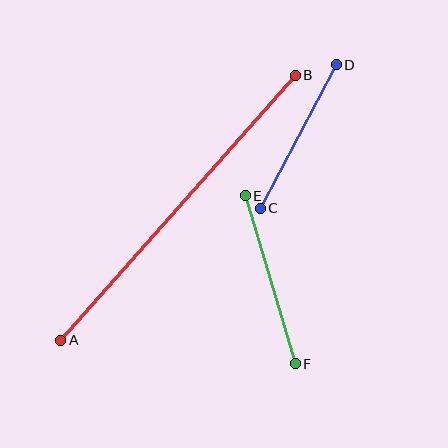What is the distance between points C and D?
The distance is approximately 163 pixels.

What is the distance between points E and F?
The distance is approximately 175 pixels.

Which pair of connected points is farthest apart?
Points A and B are farthest apart.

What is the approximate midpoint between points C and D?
The midpoint is at approximately (298, 137) pixels.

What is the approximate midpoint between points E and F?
The midpoint is at approximately (270, 280) pixels.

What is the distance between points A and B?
The distance is approximately 354 pixels.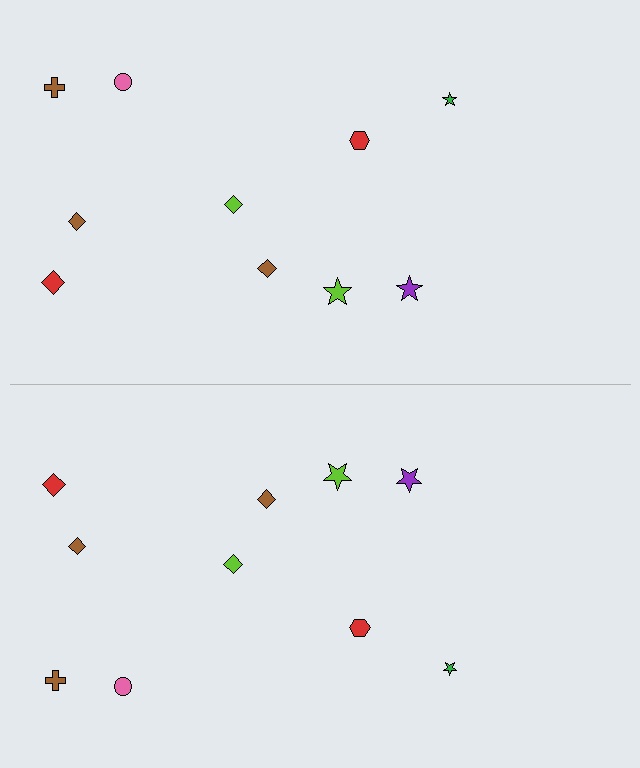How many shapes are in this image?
There are 20 shapes in this image.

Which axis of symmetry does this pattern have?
The pattern has a horizontal axis of symmetry running through the center of the image.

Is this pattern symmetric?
Yes, this pattern has bilateral (reflection) symmetry.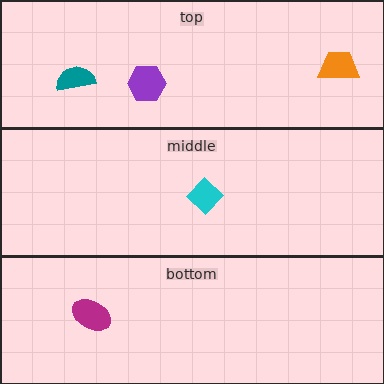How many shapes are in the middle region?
1.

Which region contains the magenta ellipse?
The bottom region.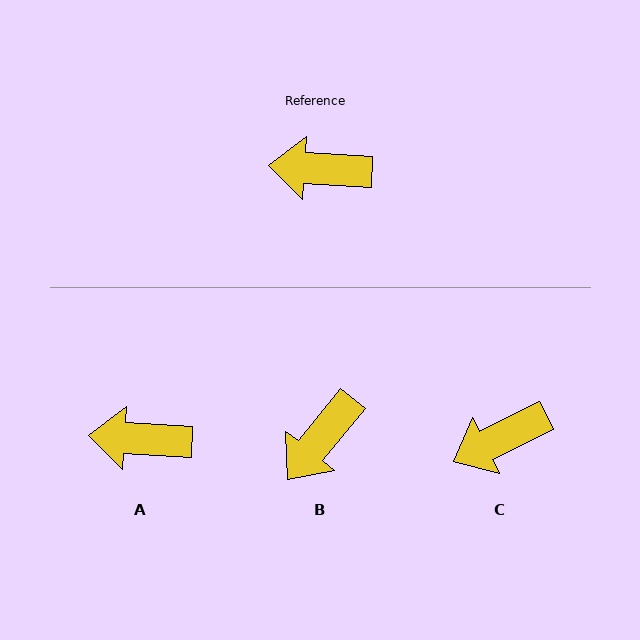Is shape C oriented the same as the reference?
No, it is off by about 30 degrees.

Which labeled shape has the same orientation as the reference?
A.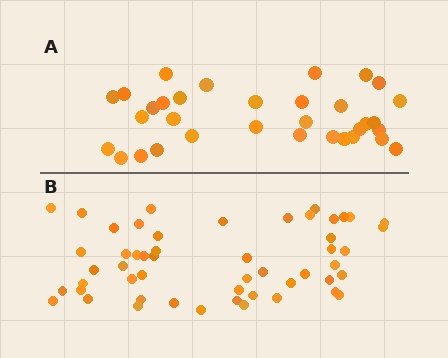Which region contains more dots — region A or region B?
Region B (the bottom region) has more dots.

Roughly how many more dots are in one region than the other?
Region B has approximately 20 more dots than region A.